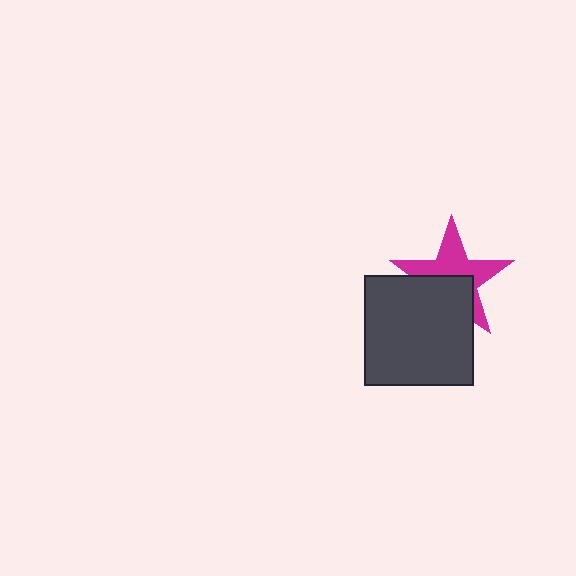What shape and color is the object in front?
The object in front is a dark gray square.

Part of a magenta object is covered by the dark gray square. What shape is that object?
It is a star.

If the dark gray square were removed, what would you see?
You would see the complete magenta star.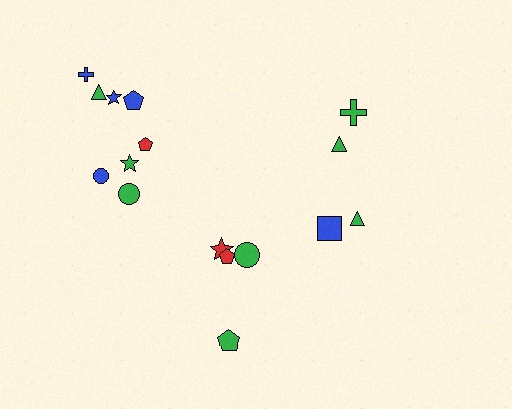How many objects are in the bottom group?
There are 4 objects.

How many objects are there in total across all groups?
There are 16 objects.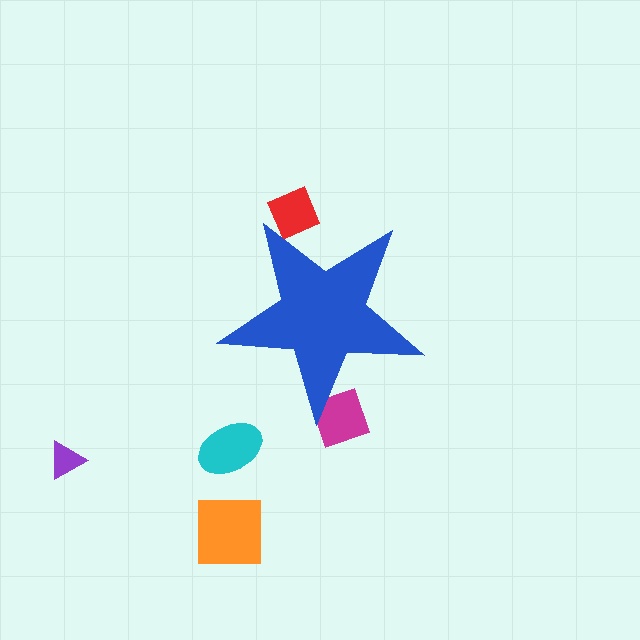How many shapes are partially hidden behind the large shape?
2 shapes are partially hidden.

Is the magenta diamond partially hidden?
Yes, the magenta diamond is partially hidden behind the blue star.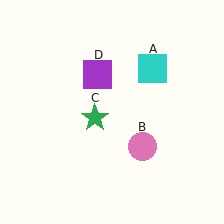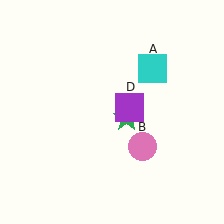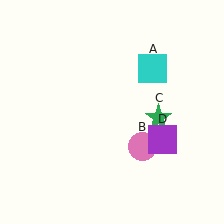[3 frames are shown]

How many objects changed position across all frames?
2 objects changed position: green star (object C), purple square (object D).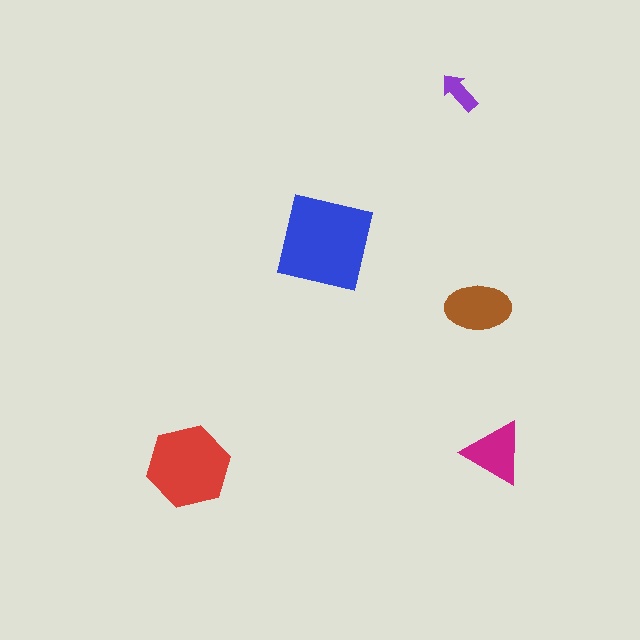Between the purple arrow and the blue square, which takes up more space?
The blue square.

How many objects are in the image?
There are 5 objects in the image.